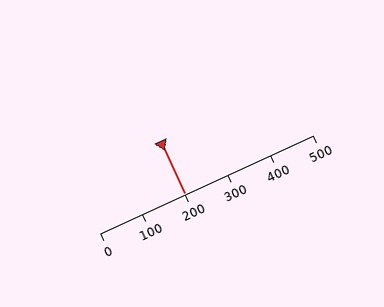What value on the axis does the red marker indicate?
The marker indicates approximately 200.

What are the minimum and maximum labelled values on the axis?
The axis runs from 0 to 500.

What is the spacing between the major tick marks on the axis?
The major ticks are spaced 100 apart.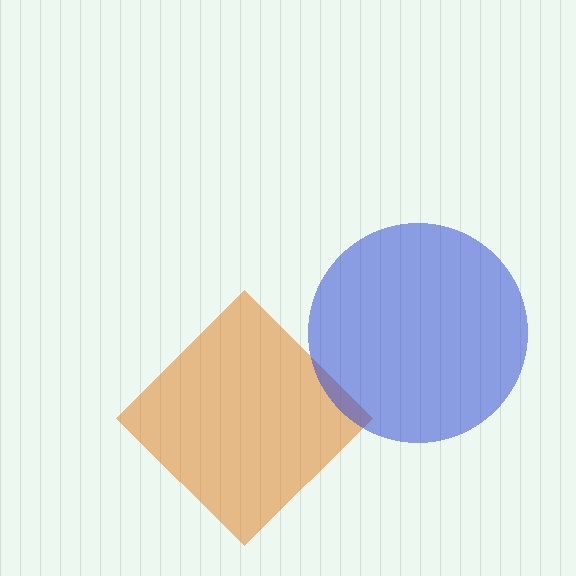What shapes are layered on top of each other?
The layered shapes are: an orange diamond, a blue circle.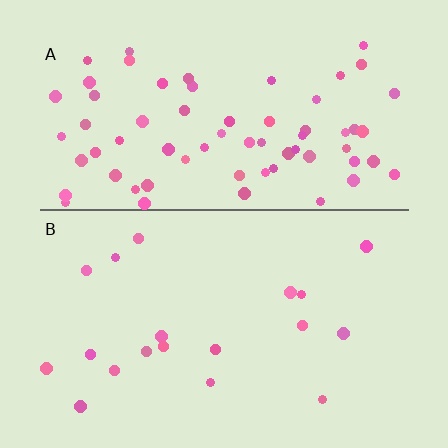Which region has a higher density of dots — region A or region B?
A (the top).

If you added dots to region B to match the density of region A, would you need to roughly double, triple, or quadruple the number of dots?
Approximately quadruple.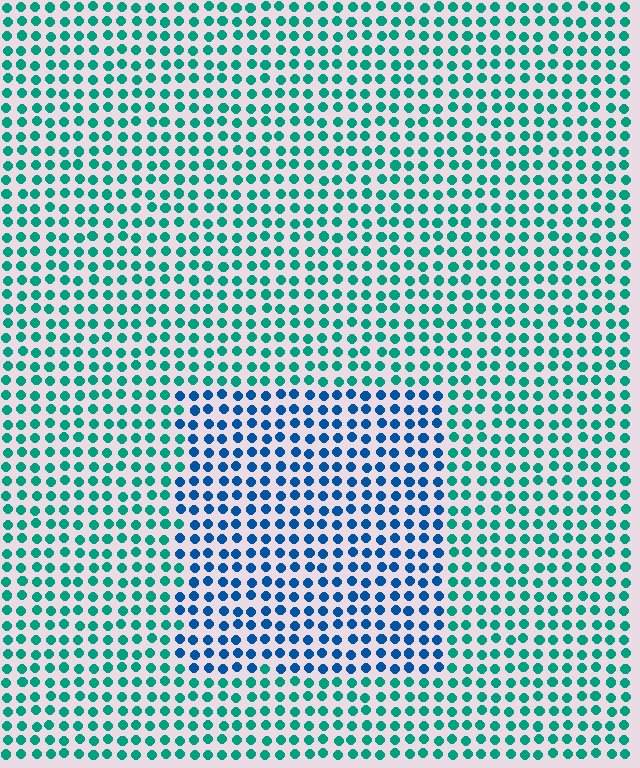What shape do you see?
I see a rectangle.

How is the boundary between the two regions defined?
The boundary is defined purely by a slight shift in hue (about 41 degrees). Spacing, size, and orientation are identical on both sides.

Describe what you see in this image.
The image is filled with small teal elements in a uniform arrangement. A rectangle-shaped region is visible where the elements are tinted to a slightly different hue, forming a subtle color boundary.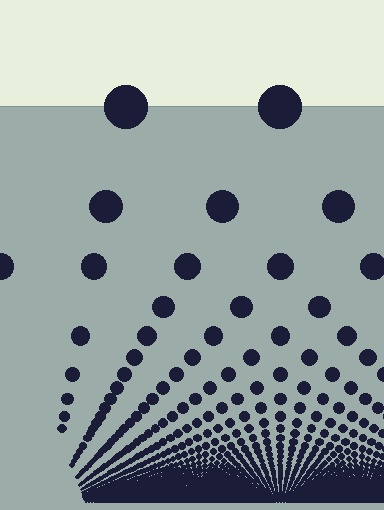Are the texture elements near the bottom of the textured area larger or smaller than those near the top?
Smaller. The gradient is inverted — elements near the bottom are smaller and denser.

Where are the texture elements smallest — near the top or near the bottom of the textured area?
Near the bottom.